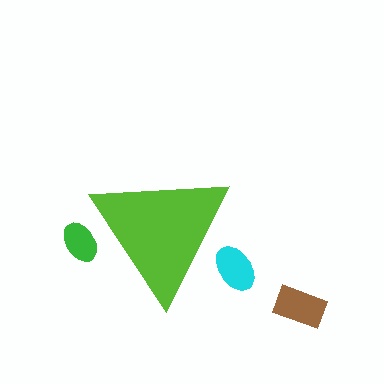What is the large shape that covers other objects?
A lime triangle.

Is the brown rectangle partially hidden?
No, the brown rectangle is fully visible.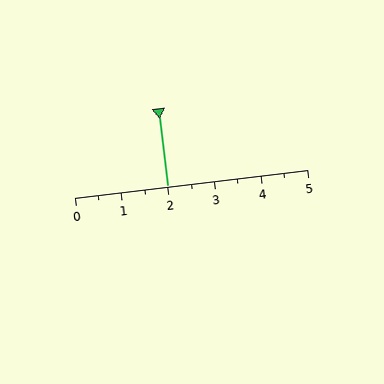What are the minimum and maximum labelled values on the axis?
The axis runs from 0 to 5.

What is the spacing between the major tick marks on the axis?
The major ticks are spaced 1 apart.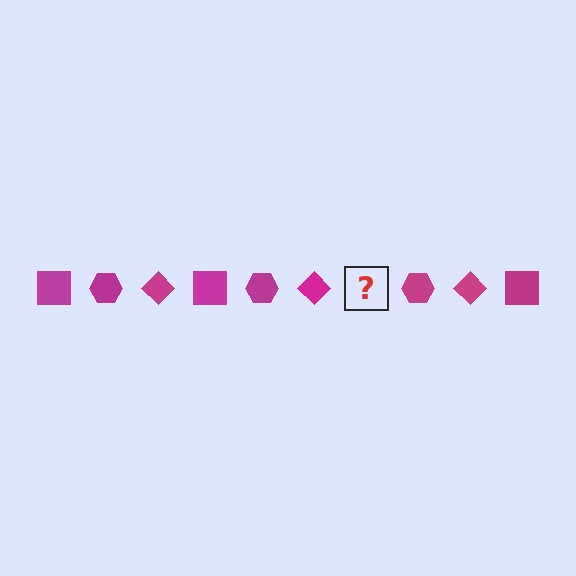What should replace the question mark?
The question mark should be replaced with a magenta square.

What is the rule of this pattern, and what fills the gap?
The rule is that the pattern cycles through square, hexagon, diamond shapes in magenta. The gap should be filled with a magenta square.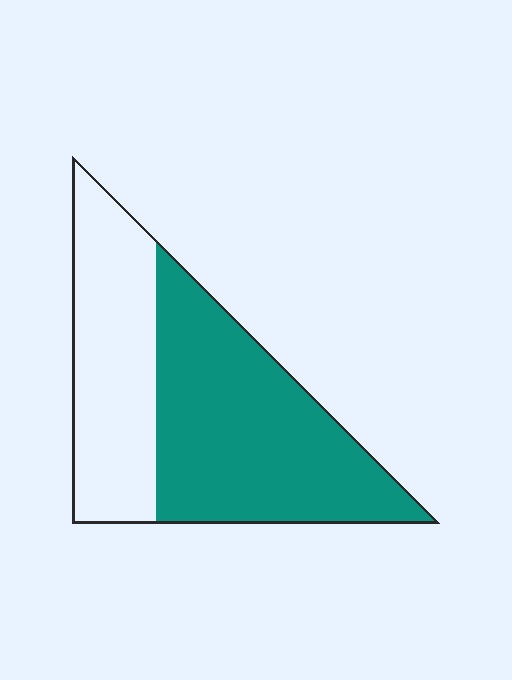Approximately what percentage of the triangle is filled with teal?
Approximately 60%.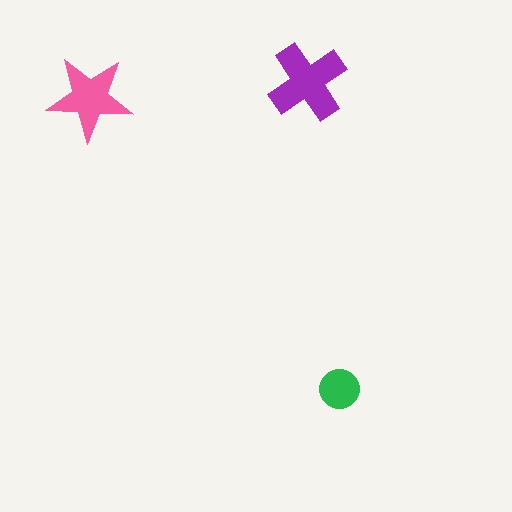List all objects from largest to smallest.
The purple cross, the pink star, the green circle.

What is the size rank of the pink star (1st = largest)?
2nd.